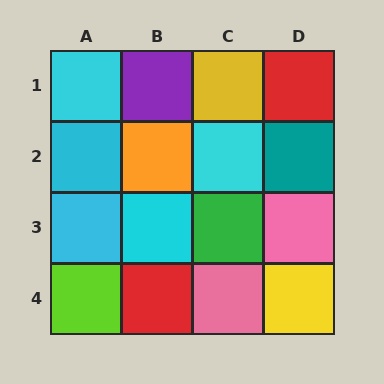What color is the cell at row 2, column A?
Cyan.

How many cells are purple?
1 cell is purple.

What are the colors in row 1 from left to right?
Cyan, purple, yellow, red.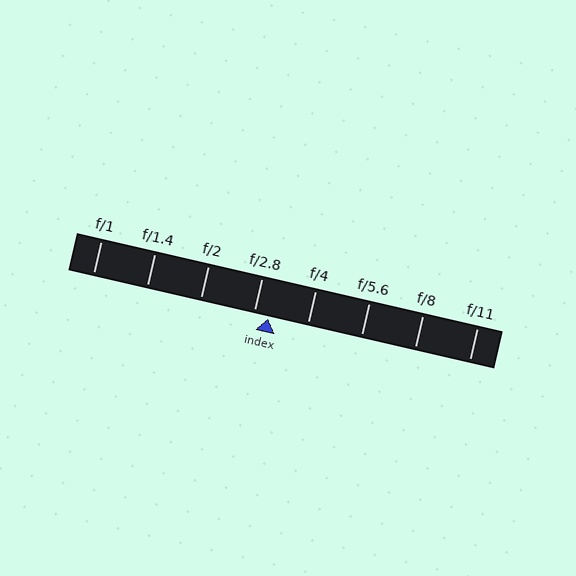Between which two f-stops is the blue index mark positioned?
The index mark is between f/2.8 and f/4.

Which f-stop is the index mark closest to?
The index mark is closest to f/2.8.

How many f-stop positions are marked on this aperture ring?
There are 8 f-stop positions marked.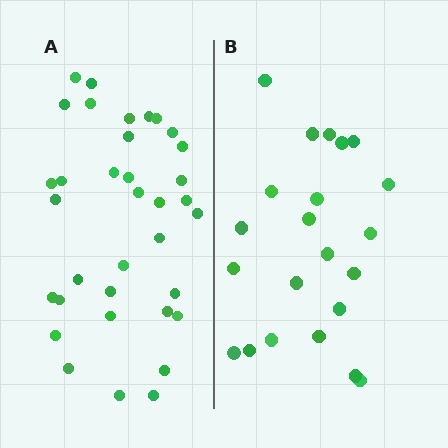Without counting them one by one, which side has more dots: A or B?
Region A (the left region) has more dots.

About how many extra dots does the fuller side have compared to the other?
Region A has approximately 15 more dots than region B.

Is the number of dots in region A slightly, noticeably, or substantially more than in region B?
Region A has substantially more. The ratio is roughly 1.6 to 1.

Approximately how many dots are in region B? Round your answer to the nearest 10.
About 20 dots. (The exact count is 22, which rounds to 20.)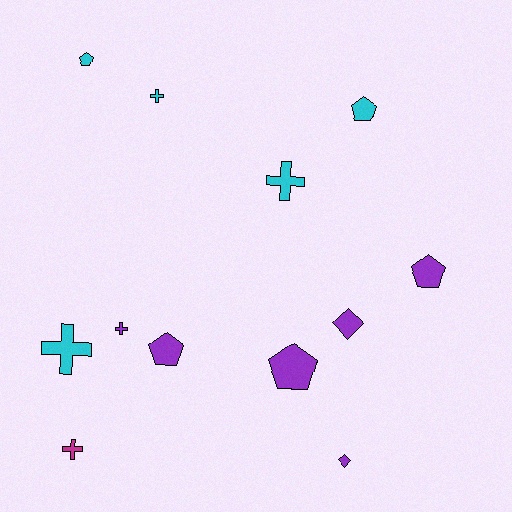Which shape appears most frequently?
Pentagon, with 5 objects.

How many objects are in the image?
There are 12 objects.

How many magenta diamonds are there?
There are no magenta diamonds.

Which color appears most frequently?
Purple, with 6 objects.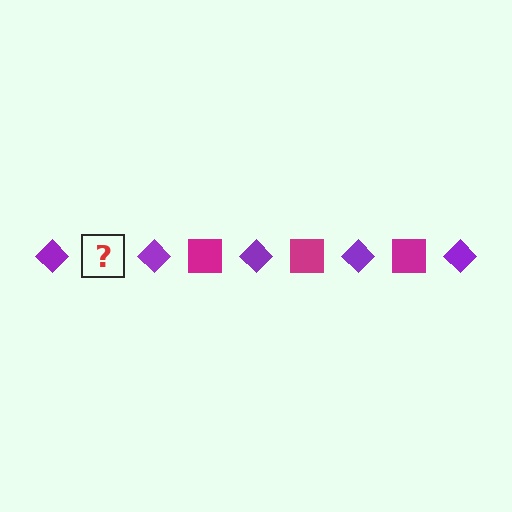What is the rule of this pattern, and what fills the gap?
The rule is that the pattern alternates between purple diamond and magenta square. The gap should be filled with a magenta square.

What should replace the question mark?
The question mark should be replaced with a magenta square.